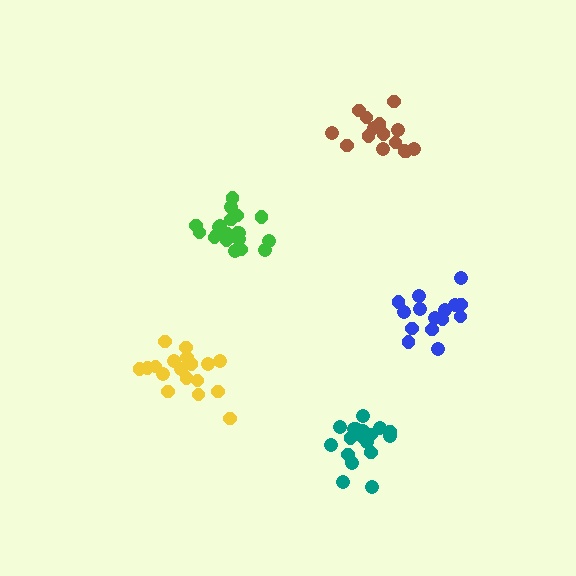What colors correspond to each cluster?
The clusters are colored: brown, teal, blue, yellow, green.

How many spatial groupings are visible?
There are 5 spatial groupings.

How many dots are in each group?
Group 1: 15 dots, Group 2: 19 dots, Group 3: 15 dots, Group 4: 18 dots, Group 5: 20 dots (87 total).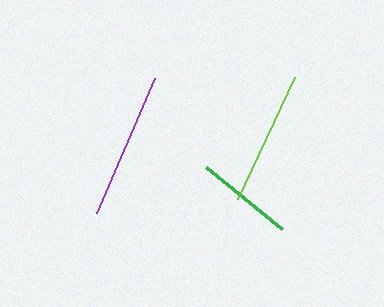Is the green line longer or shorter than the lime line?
The lime line is longer than the green line.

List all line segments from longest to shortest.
From longest to shortest: purple, lime, green.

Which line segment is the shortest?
The green line is the shortest at approximately 98 pixels.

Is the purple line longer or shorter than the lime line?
The purple line is longer than the lime line.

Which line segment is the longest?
The purple line is the longest at approximately 146 pixels.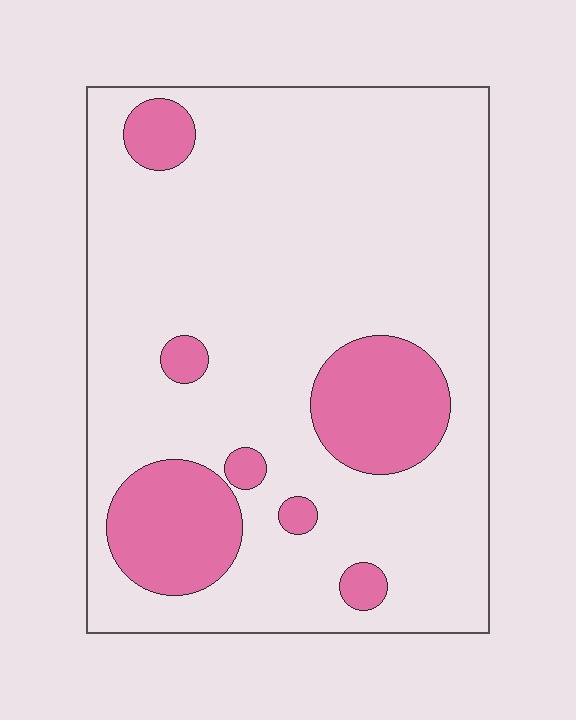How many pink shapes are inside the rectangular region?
7.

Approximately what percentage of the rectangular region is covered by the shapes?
Approximately 20%.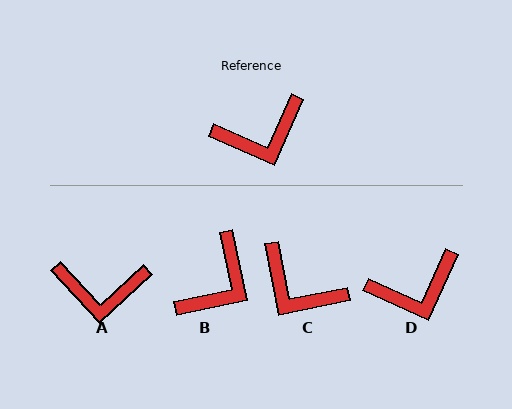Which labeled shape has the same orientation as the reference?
D.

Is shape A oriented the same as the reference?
No, it is off by about 23 degrees.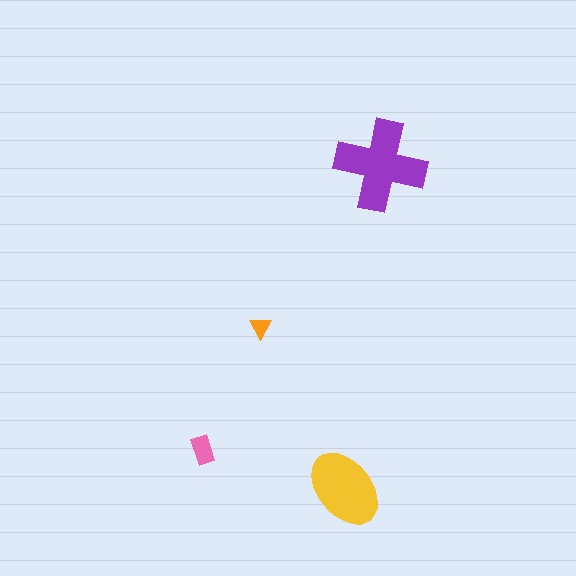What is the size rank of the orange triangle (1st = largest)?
4th.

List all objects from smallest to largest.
The orange triangle, the pink rectangle, the yellow ellipse, the purple cross.